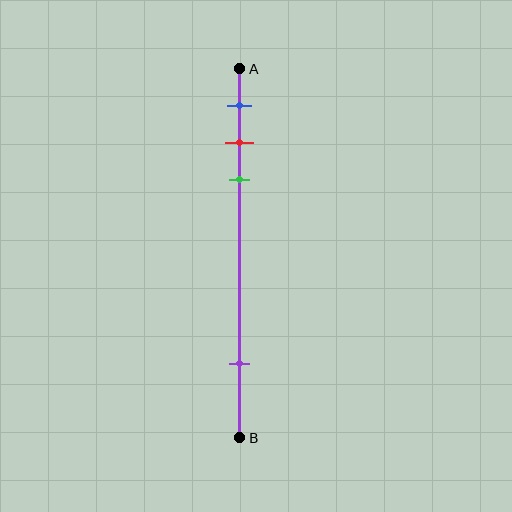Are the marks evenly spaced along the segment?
No, the marks are not evenly spaced.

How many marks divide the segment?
There are 4 marks dividing the segment.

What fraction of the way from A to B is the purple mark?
The purple mark is approximately 80% (0.8) of the way from A to B.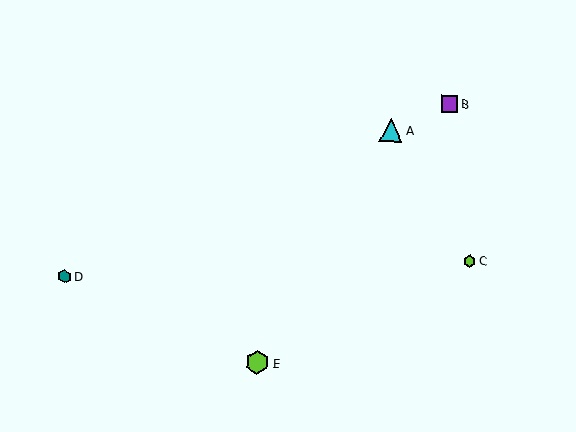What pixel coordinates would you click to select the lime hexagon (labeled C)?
Click at (470, 261) to select the lime hexagon C.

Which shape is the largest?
The lime hexagon (labeled E) is the largest.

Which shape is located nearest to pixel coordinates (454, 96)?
The purple square (labeled B) at (450, 104) is nearest to that location.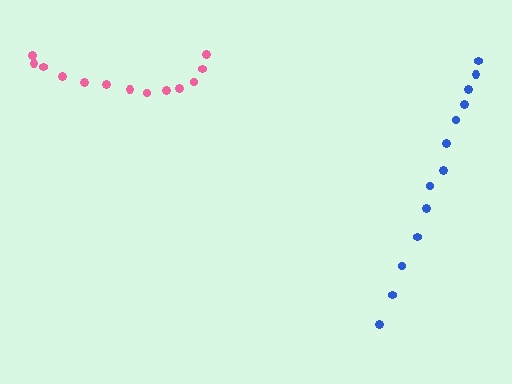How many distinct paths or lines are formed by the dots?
There are 2 distinct paths.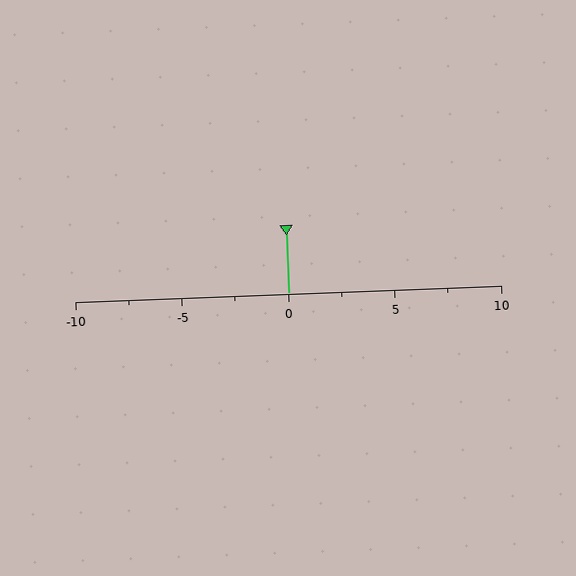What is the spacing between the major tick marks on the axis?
The major ticks are spaced 5 apart.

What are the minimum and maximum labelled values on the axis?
The axis runs from -10 to 10.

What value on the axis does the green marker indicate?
The marker indicates approximately 0.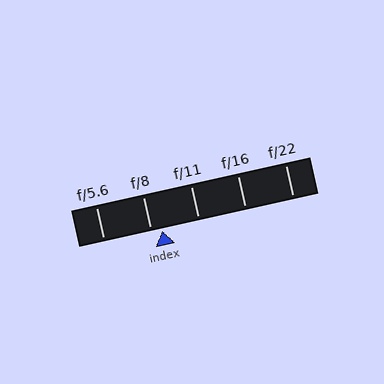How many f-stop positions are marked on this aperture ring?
There are 5 f-stop positions marked.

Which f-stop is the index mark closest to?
The index mark is closest to f/8.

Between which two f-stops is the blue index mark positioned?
The index mark is between f/8 and f/11.